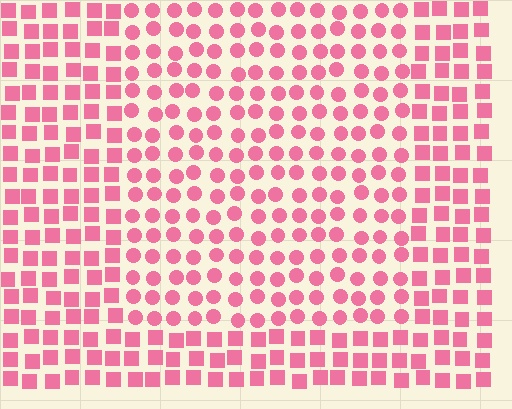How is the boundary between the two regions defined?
The boundary is defined by a change in element shape: circles inside vs. squares outside. All elements share the same color and spacing.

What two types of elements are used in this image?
The image uses circles inside the rectangle region and squares outside it.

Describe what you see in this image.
The image is filled with small pink elements arranged in a uniform grid. A rectangle-shaped region contains circles, while the surrounding area contains squares. The boundary is defined purely by the change in element shape.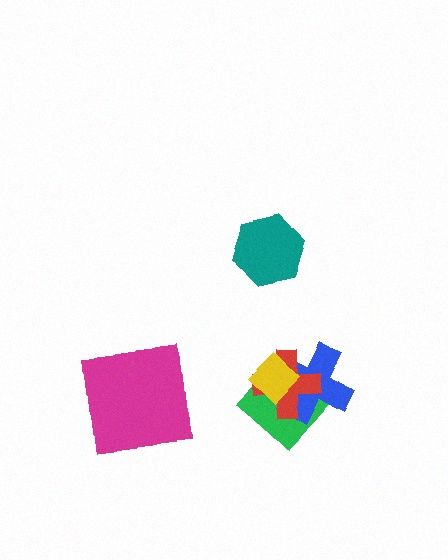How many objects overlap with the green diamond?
3 objects overlap with the green diamond.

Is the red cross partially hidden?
Yes, it is partially covered by another shape.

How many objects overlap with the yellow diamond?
3 objects overlap with the yellow diamond.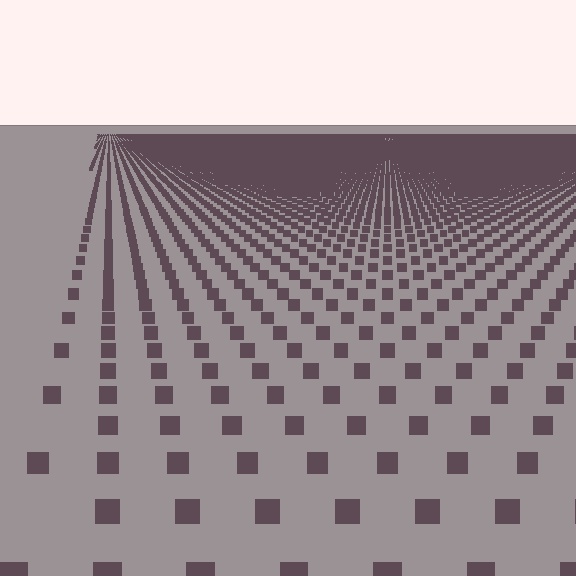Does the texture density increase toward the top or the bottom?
Density increases toward the top.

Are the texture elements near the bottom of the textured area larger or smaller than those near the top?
Larger. Near the bottom, elements are closer to the viewer and appear at a bigger on-screen size.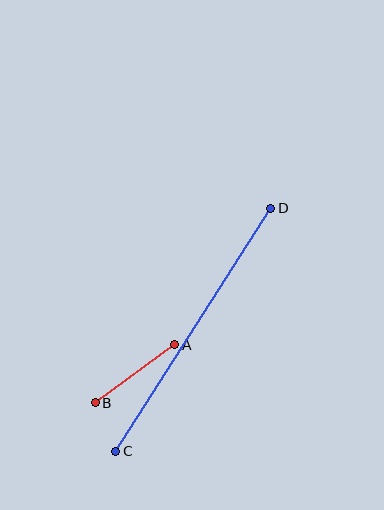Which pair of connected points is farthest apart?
Points C and D are farthest apart.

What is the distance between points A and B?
The distance is approximately 98 pixels.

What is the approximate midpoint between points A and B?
The midpoint is at approximately (135, 374) pixels.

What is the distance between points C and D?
The distance is approximately 288 pixels.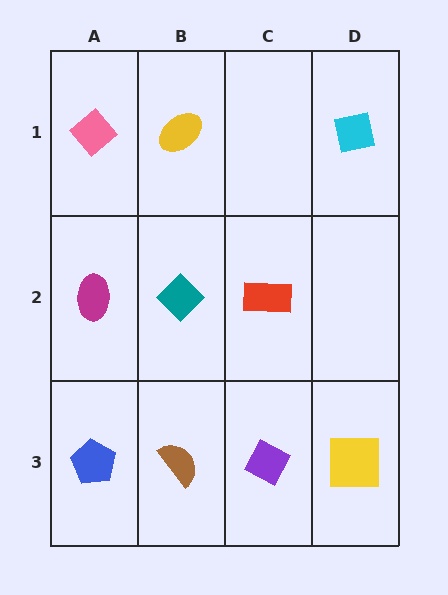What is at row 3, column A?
A blue pentagon.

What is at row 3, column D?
A yellow square.